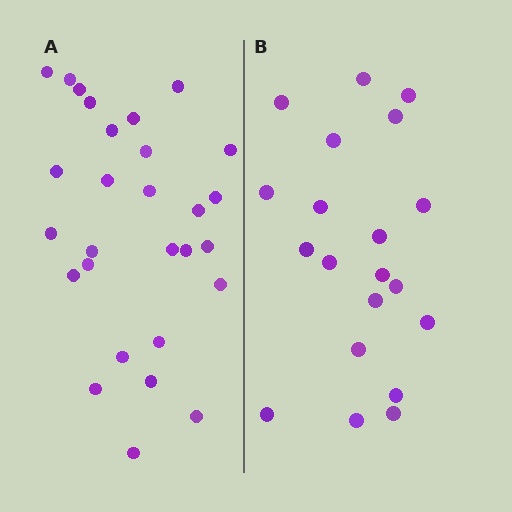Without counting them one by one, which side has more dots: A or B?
Region A (the left region) has more dots.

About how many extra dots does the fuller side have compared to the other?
Region A has roughly 8 or so more dots than region B.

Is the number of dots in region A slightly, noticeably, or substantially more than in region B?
Region A has noticeably more, but not dramatically so. The ratio is roughly 1.4 to 1.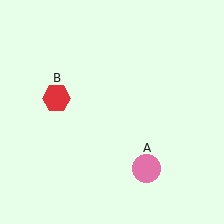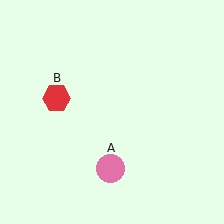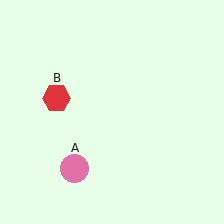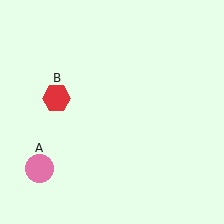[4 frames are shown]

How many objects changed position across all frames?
1 object changed position: pink circle (object A).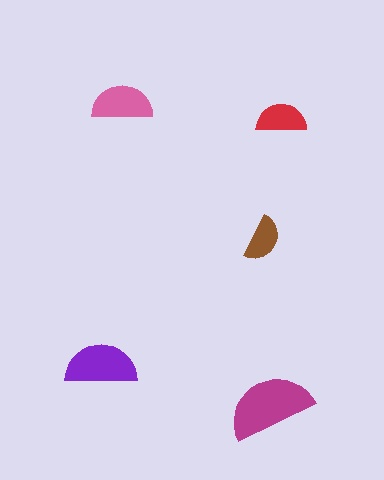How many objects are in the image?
There are 5 objects in the image.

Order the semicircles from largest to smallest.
the magenta one, the purple one, the pink one, the red one, the brown one.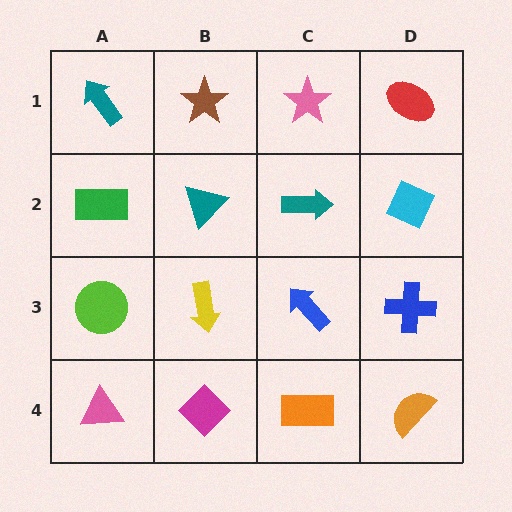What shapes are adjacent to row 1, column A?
A green rectangle (row 2, column A), a brown star (row 1, column B).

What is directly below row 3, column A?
A pink triangle.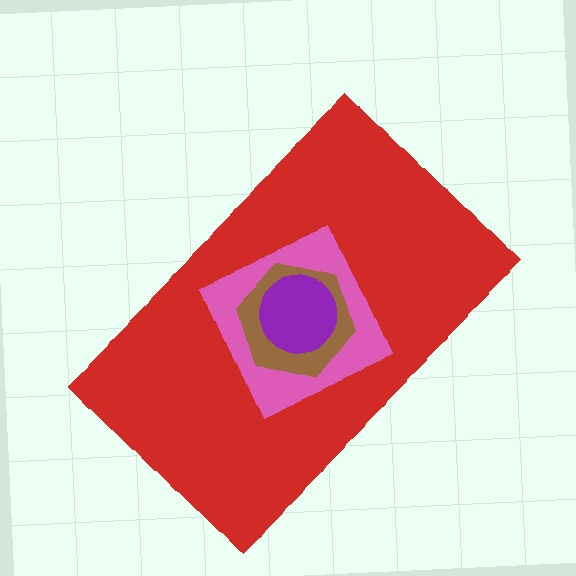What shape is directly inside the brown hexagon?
The purple circle.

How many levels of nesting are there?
4.